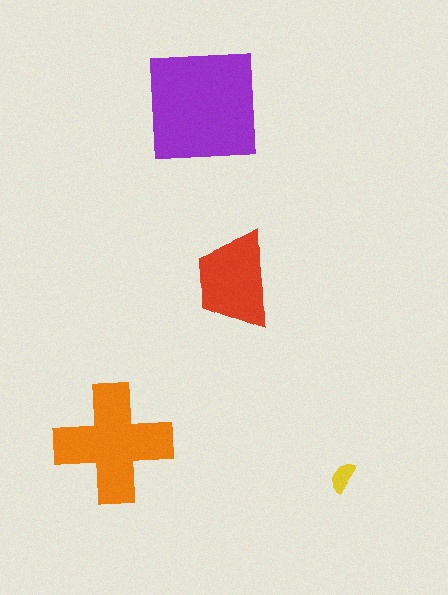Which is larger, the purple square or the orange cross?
The purple square.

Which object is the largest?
The purple square.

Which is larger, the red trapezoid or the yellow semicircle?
The red trapezoid.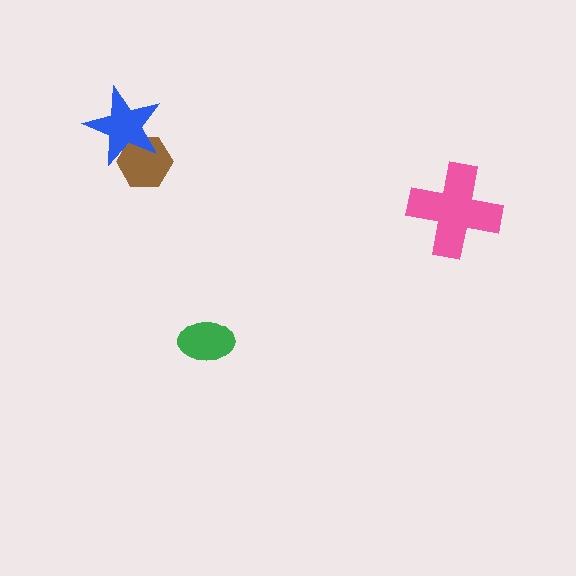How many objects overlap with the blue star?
1 object overlaps with the blue star.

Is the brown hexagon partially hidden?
Yes, it is partially covered by another shape.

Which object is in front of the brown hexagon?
The blue star is in front of the brown hexagon.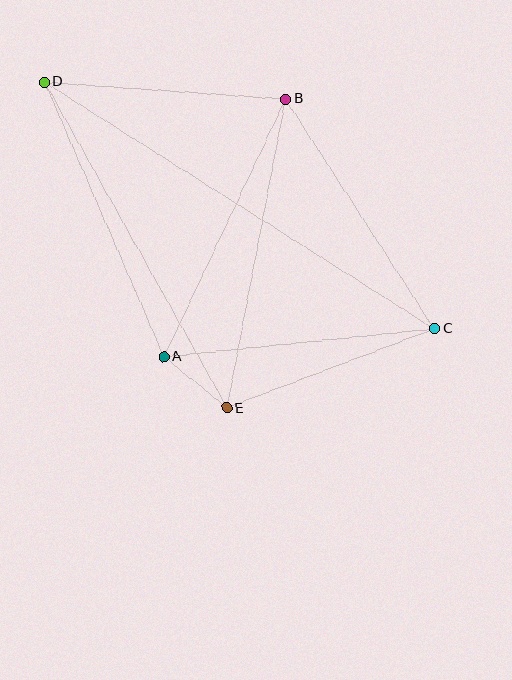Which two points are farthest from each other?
Points C and D are farthest from each other.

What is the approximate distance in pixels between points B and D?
The distance between B and D is approximately 242 pixels.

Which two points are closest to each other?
Points A and E are closest to each other.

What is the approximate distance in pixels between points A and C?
The distance between A and C is approximately 272 pixels.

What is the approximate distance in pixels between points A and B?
The distance between A and B is approximately 285 pixels.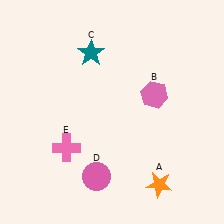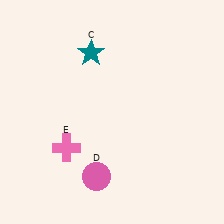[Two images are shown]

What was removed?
The orange star (A), the pink hexagon (B) were removed in Image 2.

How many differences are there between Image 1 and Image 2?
There are 2 differences between the two images.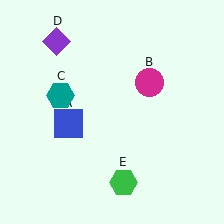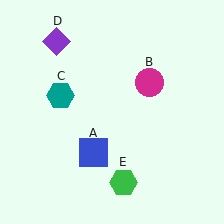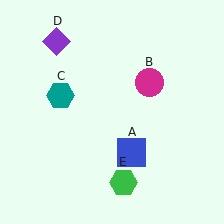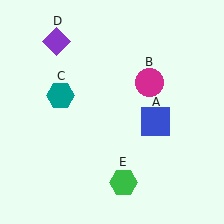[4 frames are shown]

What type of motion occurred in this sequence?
The blue square (object A) rotated counterclockwise around the center of the scene.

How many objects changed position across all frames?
1 object changed position: blue square (object A).